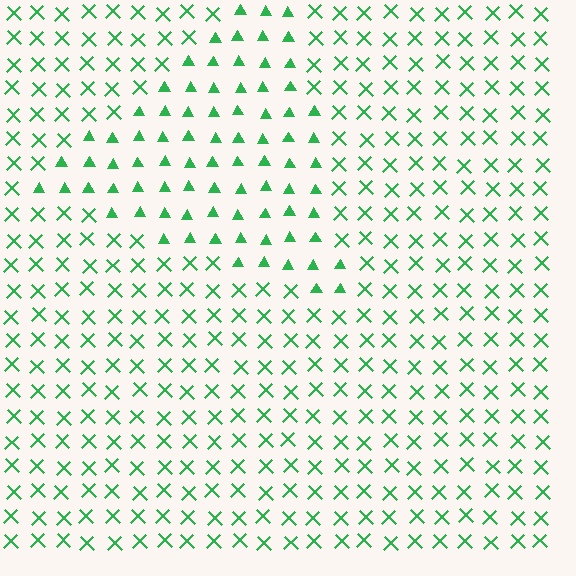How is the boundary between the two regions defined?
The boundary is defined by a change in element shape: triangles inside vs. X marks outside. All elements share the same color and spacing.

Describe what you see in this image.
The image is filled with small green elements arranged in a uniform grid. A triangle-shaped region contains triangles, while the surrounding area contains X marks. The boundary is defined purely by the change in element shape.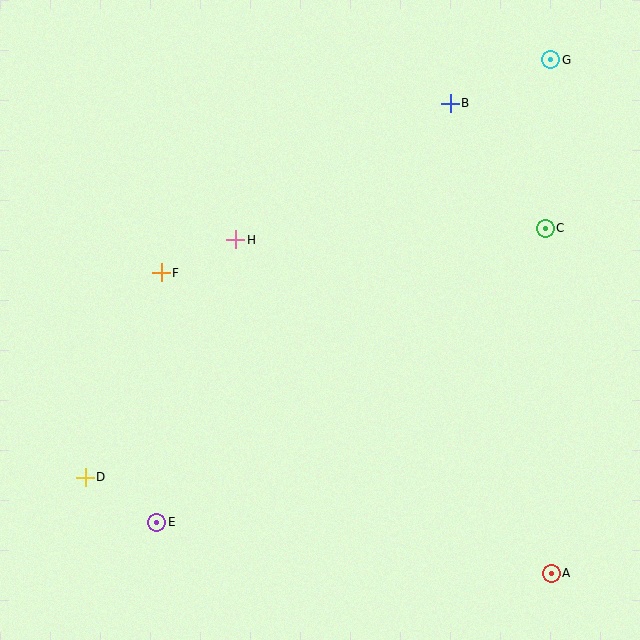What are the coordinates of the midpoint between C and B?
The midpoint between C and B is at (498, 166).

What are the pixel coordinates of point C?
Point C is at (545, 228).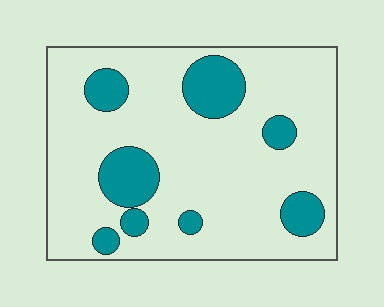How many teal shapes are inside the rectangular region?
8.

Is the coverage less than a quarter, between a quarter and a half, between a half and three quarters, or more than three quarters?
Less than a quarter.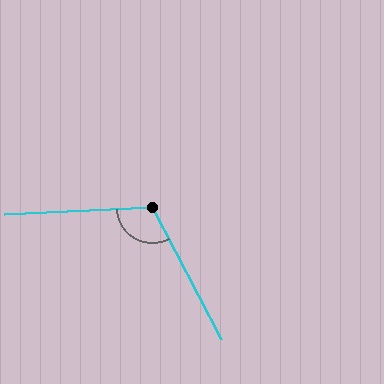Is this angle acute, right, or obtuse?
It is obtuse.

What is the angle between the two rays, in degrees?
Approximately 115 degrees.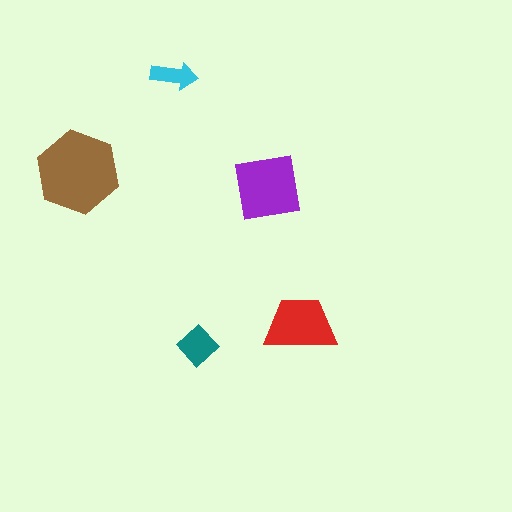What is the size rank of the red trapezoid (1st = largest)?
3rd.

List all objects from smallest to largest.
The cyan arrow, the teal diamond, the red trapezoid, the purple square, the brown hexagon.